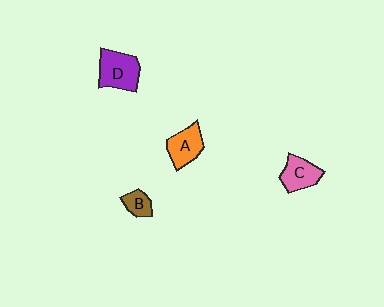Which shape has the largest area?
Shape D (purple).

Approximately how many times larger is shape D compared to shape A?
Approximately 1.2 times.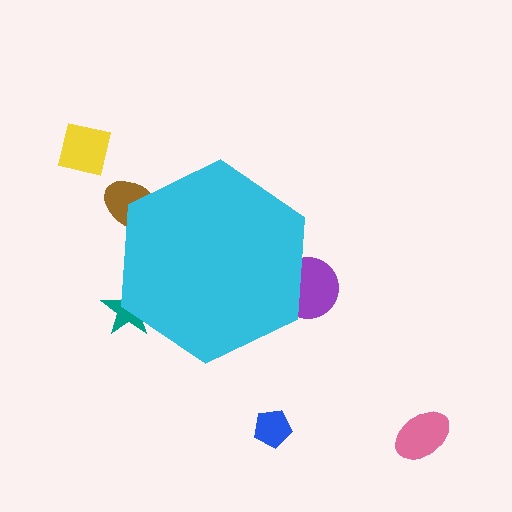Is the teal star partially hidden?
Yes, the teal star is partially hidden behind the cyan hexagon.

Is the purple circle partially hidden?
Yes, the purple circle is partially hidden behind the cyan hexagon.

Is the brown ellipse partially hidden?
Yes, the brown ellipse is partially hidden behind the cyan hexagon.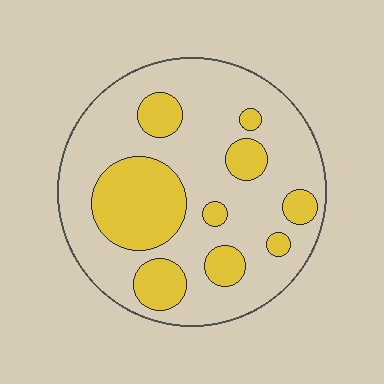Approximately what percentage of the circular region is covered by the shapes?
Approximately 30%.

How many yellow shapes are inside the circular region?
9.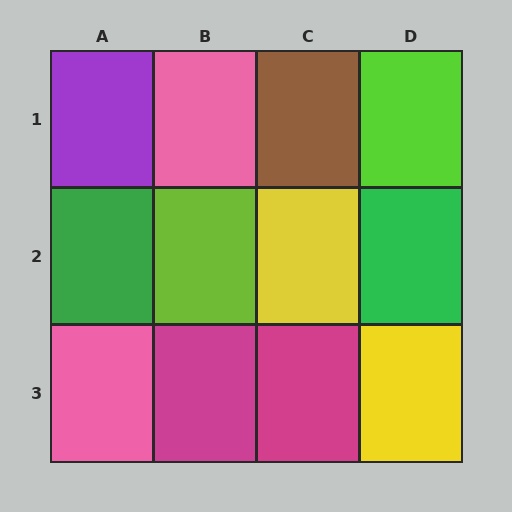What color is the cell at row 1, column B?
Pink.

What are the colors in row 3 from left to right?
Pink, magenta, magenta, yellow.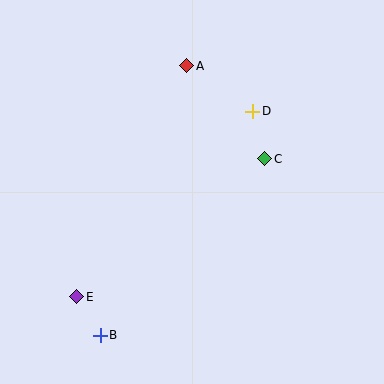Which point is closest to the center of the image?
Point C at (265, 159) is closest to the center.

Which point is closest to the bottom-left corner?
Point B is closest to the bottom-left corner.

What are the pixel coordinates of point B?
Point B is at (100, 335).